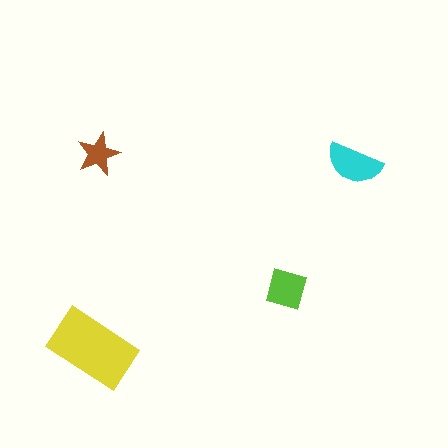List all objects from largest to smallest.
The yellow rectangle, the cyan semicircle, the lime square, the brown star.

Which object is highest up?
The brown star is topmost.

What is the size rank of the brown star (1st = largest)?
4th.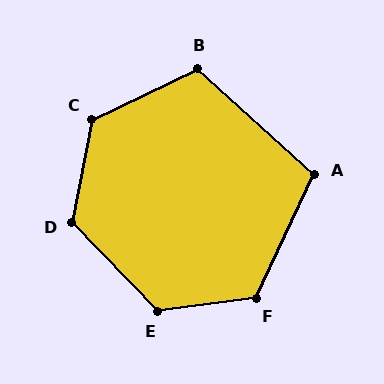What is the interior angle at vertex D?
Approximately 125 degrees (obtuse).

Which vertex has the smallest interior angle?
A, at approximately 107 degrees.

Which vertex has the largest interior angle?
C, at approximately 127 degrees.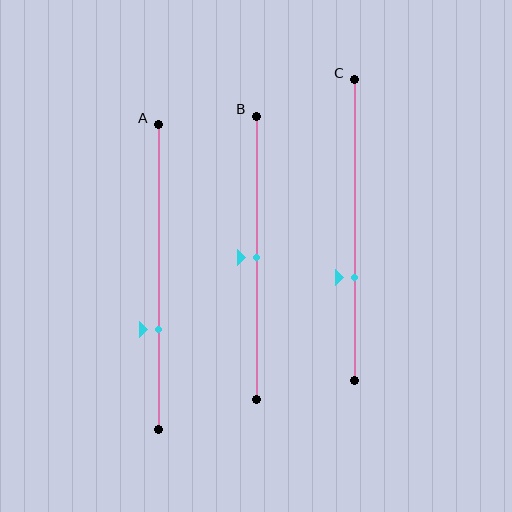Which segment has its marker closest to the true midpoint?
Segment B has its marker closest to the true midpoint.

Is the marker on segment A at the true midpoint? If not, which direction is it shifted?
No, the marker on segment A is shifted downward by about 17% of the segment length.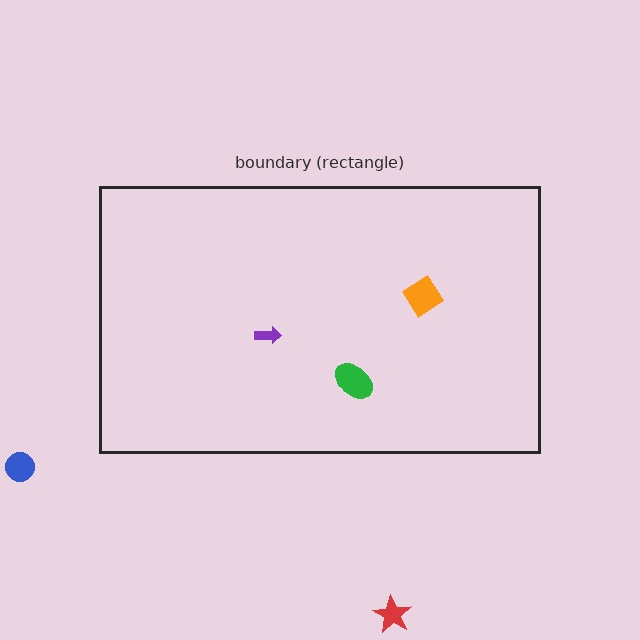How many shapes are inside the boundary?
3 inside, 2 outside.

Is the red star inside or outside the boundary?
Outside.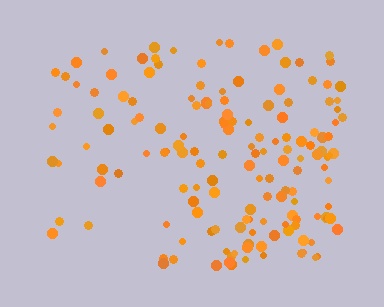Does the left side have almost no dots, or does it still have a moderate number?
Still a moderate number, just noticeably fewer than the right.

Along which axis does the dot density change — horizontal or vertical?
Horizontal.